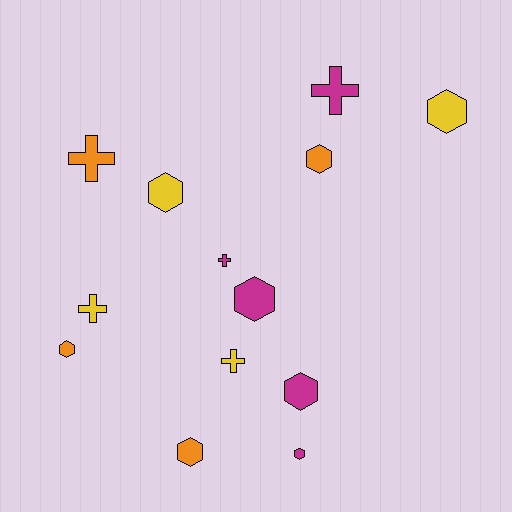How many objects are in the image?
There are 13 objects.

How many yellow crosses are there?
There are 2 yellow crosses.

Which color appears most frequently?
Magenta, with 5 objects.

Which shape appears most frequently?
Hexagon, with 8 objects.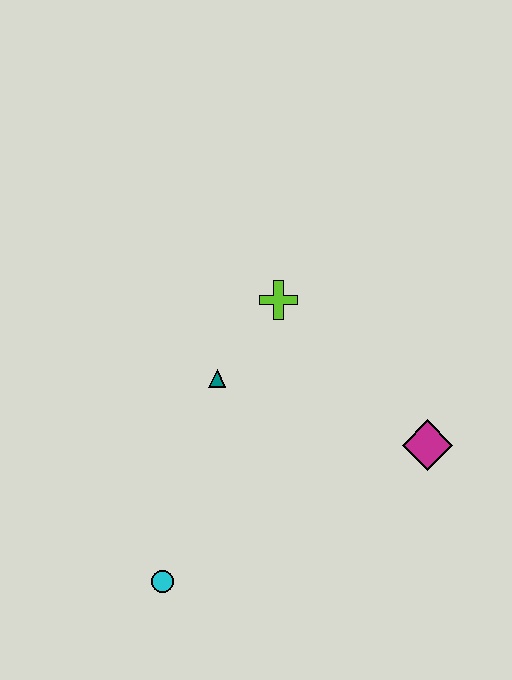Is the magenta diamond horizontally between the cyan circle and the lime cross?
No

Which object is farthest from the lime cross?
The cyan circle is farthest from the lime cross.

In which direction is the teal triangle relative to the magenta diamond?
The teal triangle is to the left of the magenta diamond.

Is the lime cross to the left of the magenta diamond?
Yes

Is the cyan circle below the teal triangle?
Yes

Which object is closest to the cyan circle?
The teal triangle is closest to the cyan circle.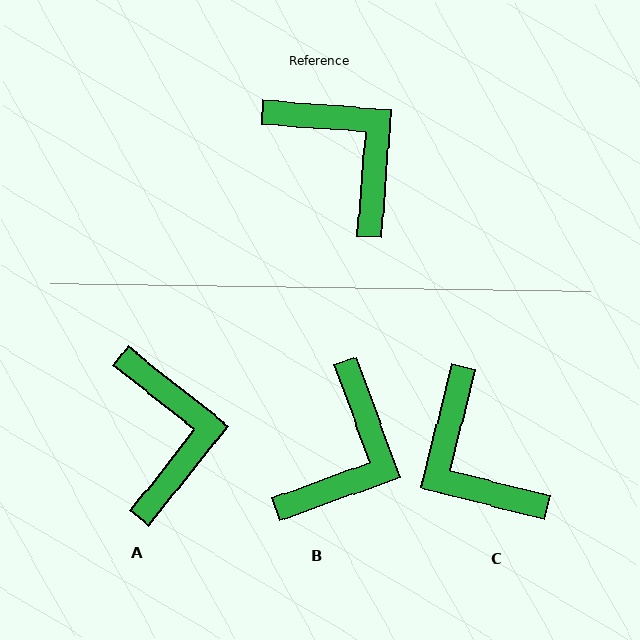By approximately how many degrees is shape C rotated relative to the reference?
Approximately 170 degrees counter-clockwise.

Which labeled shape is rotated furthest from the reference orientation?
C, about 170 degrees away.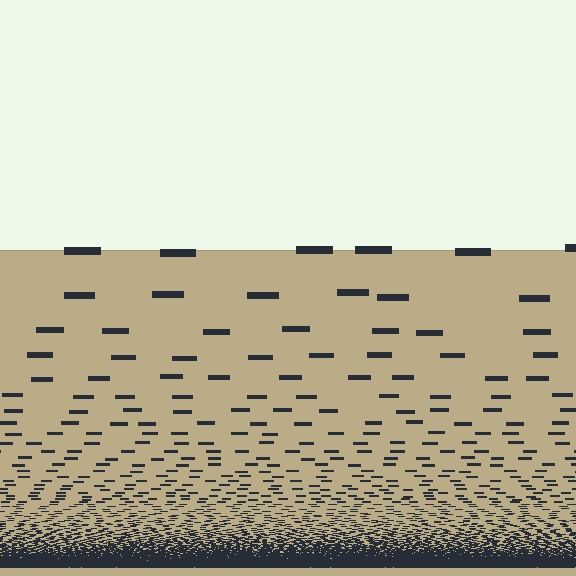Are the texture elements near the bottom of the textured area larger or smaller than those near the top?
Smaller. The gradient is inverted — elements near the bottom are smaller and denser.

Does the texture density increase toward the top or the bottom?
Density increases toward the bottom.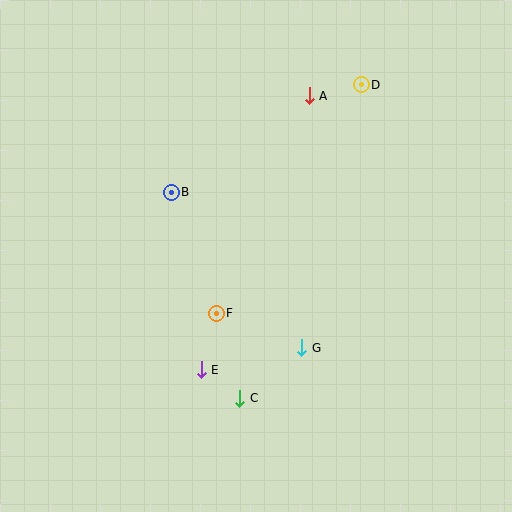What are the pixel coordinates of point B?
Point B is at (171, 192).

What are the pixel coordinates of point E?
Point E is at (201, 370).